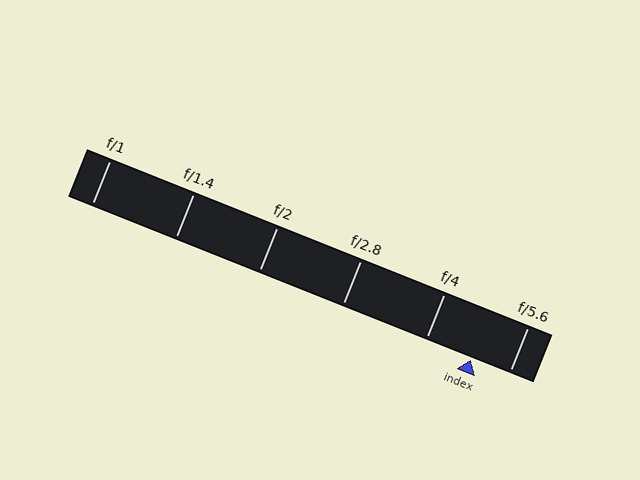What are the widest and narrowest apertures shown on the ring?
The widest aperture shown is f/1 and the narrowest is f/5.6.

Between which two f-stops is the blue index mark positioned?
The index mark is between f/4 and f/5.6.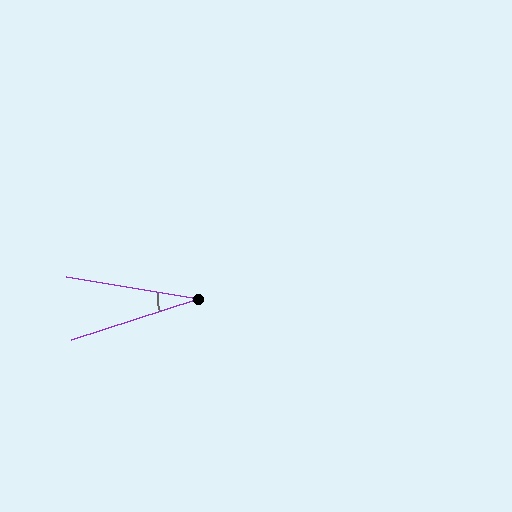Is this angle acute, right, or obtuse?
It is acute.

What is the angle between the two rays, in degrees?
Approximately 27 degrees.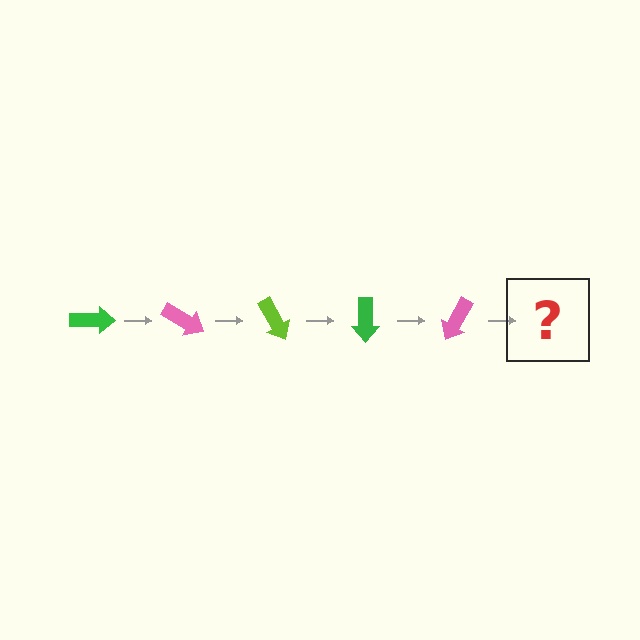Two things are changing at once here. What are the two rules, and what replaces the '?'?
The two rules are that it rotates 30 degrees each step and the color cycles through green, pink, and lime. The '?' should be a lime arrow, rotated 150 degrees from the start.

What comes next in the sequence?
The next element should be a lime arrow, rotated 150 degrees from the start.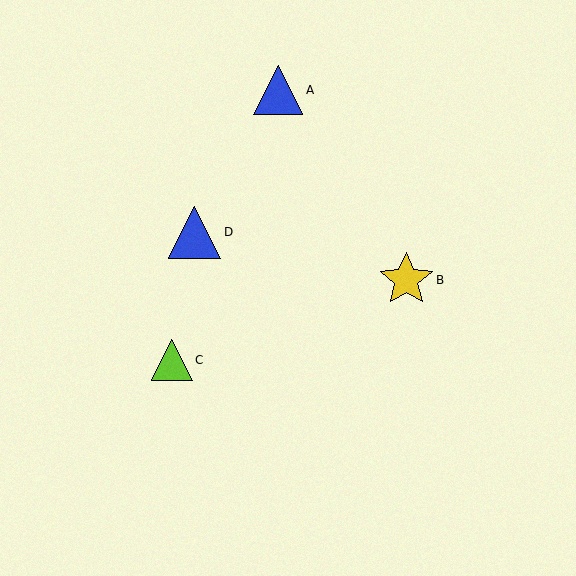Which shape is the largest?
The yellow star (labeled B) is the largest.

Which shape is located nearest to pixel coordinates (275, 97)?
The blue triangle (labeled A) at (278, 90) is nearest to that location.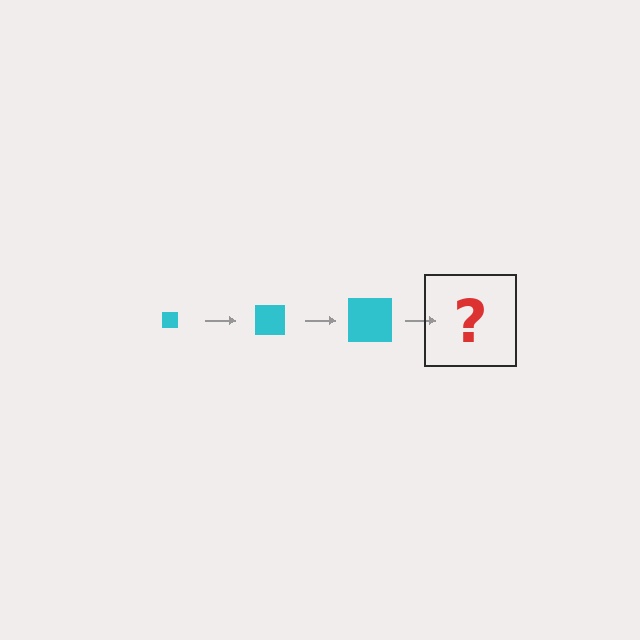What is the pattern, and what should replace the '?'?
The pattern is that the square gets progressively larger each step. The '?' should be a cyan square, larger than the previous one.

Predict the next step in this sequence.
The next step is a cyan square, larger than the previous one.